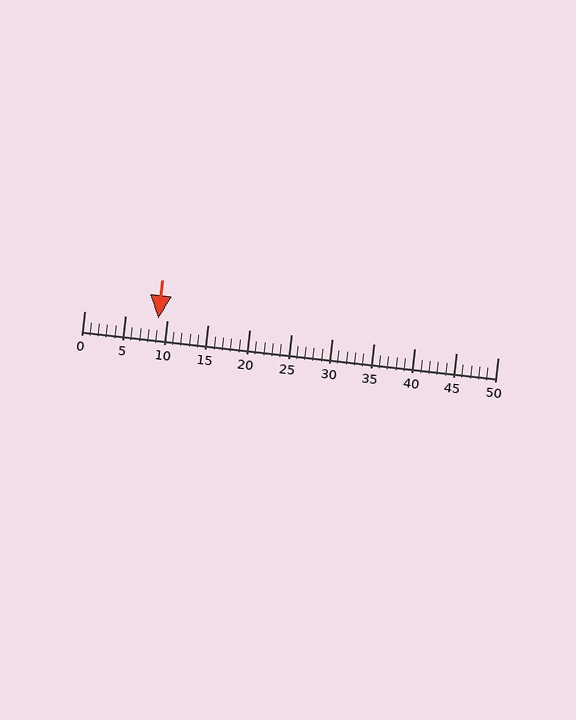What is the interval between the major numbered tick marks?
The major tick marks are spaced 5 units apart.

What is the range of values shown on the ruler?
The ruler shows values from 0 to 50.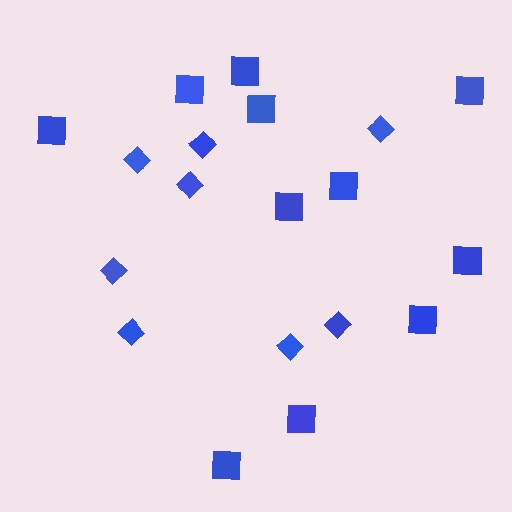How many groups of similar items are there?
There are 2 groups: one group of squares (11) and one group of diamonds (8).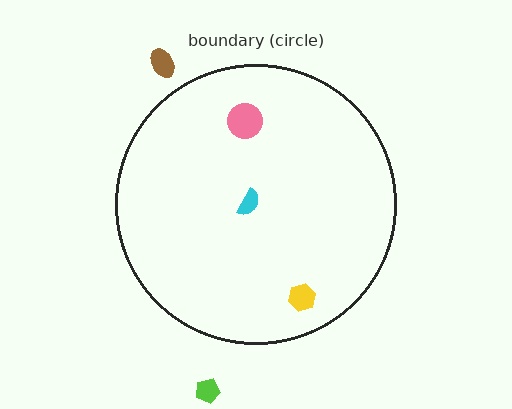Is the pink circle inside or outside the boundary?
Inside.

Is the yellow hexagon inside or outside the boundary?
Inside.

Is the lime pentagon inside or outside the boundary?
Outside.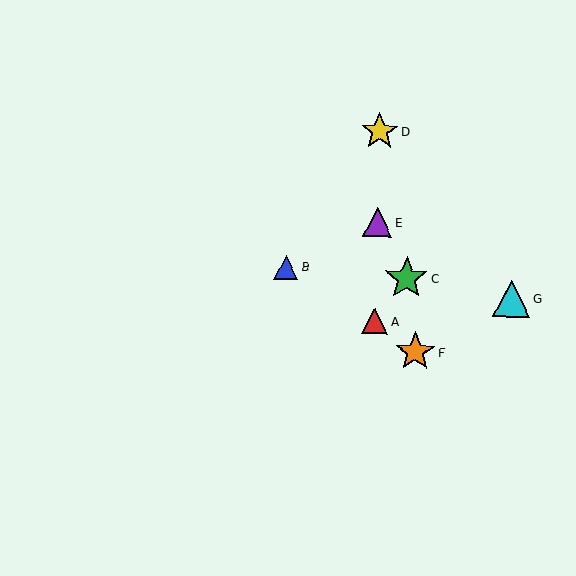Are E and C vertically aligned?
No, E is at x≈377 and C is at x≈407.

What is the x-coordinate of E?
Object E is at x≈377.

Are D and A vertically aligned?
Yes, both are at x≈380.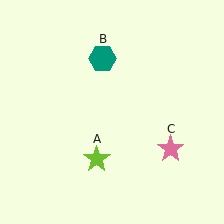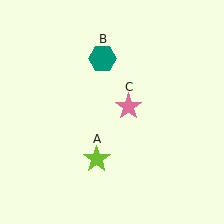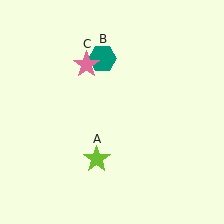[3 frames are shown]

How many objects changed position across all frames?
1 object changed position: pink star (object C).